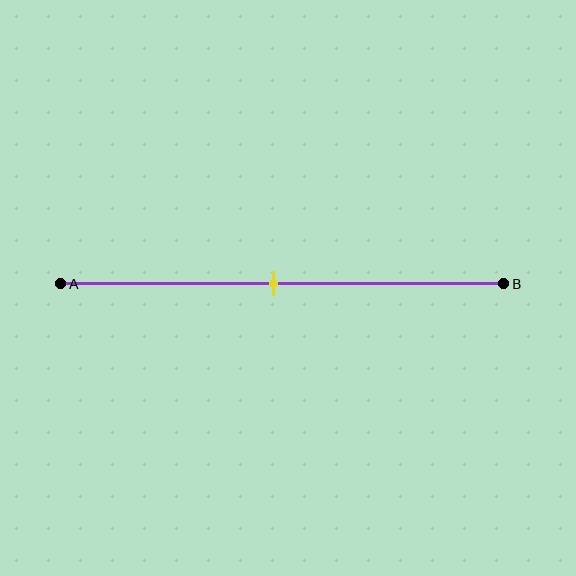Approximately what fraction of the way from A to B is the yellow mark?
The yellow mark is approximately 50% of the way from A to B.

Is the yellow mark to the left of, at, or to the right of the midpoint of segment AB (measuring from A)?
The yellow mark is approximately at the midpoint of segment AB.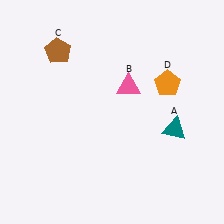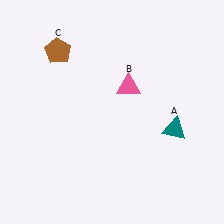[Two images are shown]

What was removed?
The orange pentagon (D) was removed in Image 2.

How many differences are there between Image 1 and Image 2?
There is 1 difference between the two images.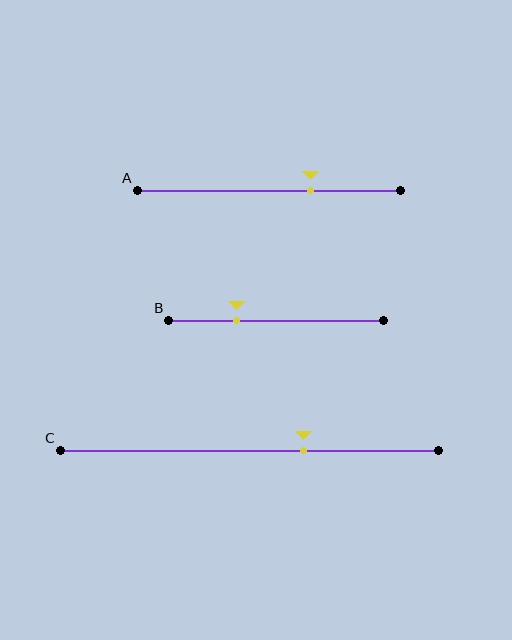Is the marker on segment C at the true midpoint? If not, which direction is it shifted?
No, the marker on segment C is shifted to the right by about 14% of the segment length.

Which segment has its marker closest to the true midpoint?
Segment C has its marker closest to the true midpoint.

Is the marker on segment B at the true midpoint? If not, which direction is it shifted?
No, the marker on segment B is shifted to the left by about 19% of the segment length.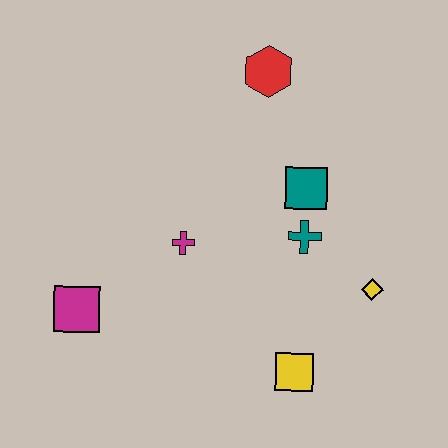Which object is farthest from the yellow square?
The red hexagon is farthest from the yellow square.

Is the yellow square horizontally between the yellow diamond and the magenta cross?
Yes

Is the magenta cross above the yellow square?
Yes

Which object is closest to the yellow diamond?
The teal cross is closest to the yellow diamond.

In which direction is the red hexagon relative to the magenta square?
The red hexagon is above the magenta square.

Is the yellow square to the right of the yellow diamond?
No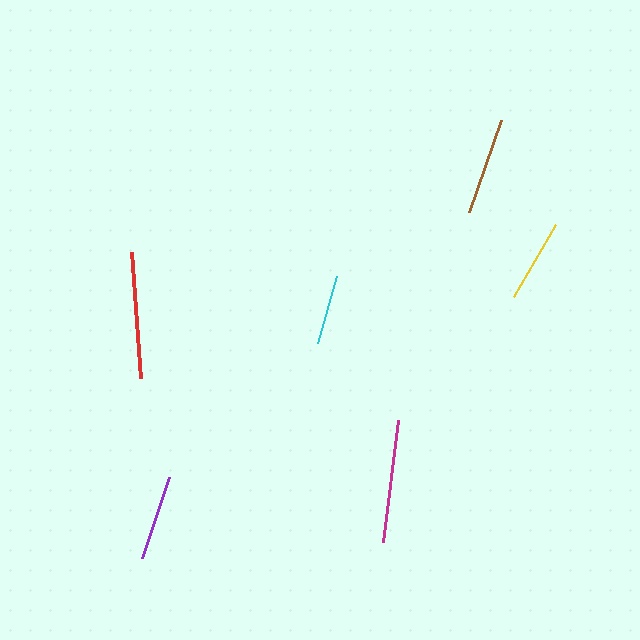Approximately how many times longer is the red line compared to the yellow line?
The red line is approximately 1.5 times the length of the yellow line.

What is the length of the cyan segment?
The cyan segment is approximately 70 pixels long.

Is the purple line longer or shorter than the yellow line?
The purple line is longer than the yellow line.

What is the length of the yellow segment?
The yellow segment is approximately 84 pixels long.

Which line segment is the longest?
The red line is the longest at approximately 126 pixels.